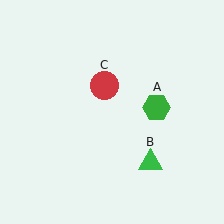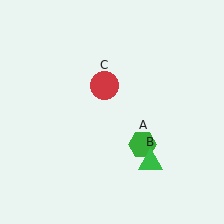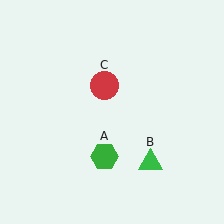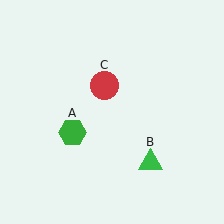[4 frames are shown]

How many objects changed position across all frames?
1 object changed position: green hexagon (object A).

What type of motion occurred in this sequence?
The green hexagon (object A) rotated clockwise around the center of the scene.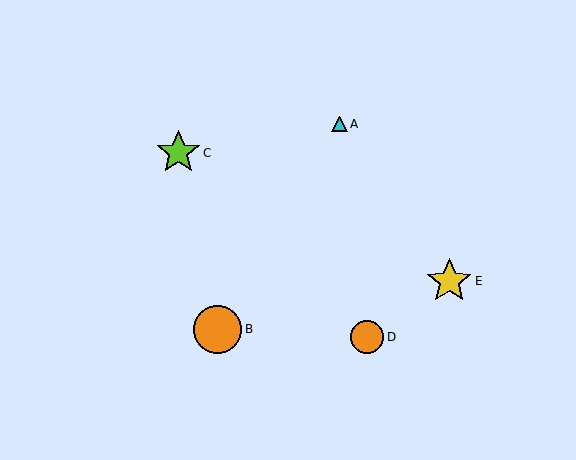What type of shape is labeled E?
Shape E is a yellow star.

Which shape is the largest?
The orange circle (labeled B) is the largest.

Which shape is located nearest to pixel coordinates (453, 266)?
The yellow star (labeled E) at (449, 281) is nearest to that location.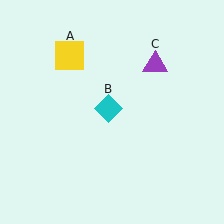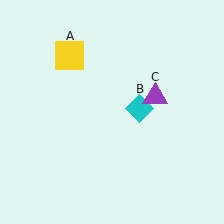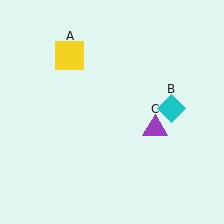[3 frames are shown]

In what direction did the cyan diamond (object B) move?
The cyan diamond (object B) moved right.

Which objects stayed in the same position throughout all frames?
Yellow square (object A) remained stationary.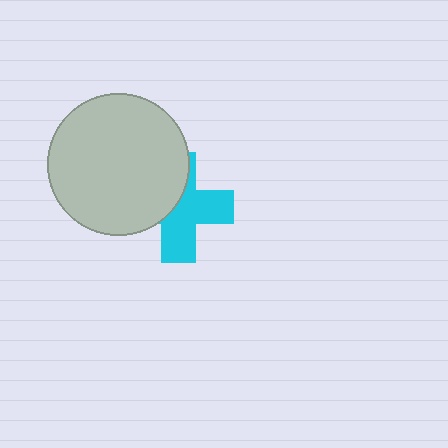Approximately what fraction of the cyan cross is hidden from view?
Roughly 44% of the cyan cross is hidden behind the light gray circle.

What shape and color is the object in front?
The object in front is a light gray circle.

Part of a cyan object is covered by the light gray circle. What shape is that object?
It is a cross.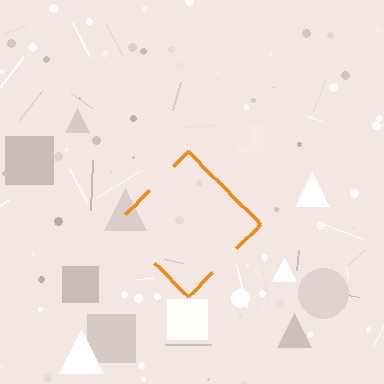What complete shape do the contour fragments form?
The contour fragments form a diamond.